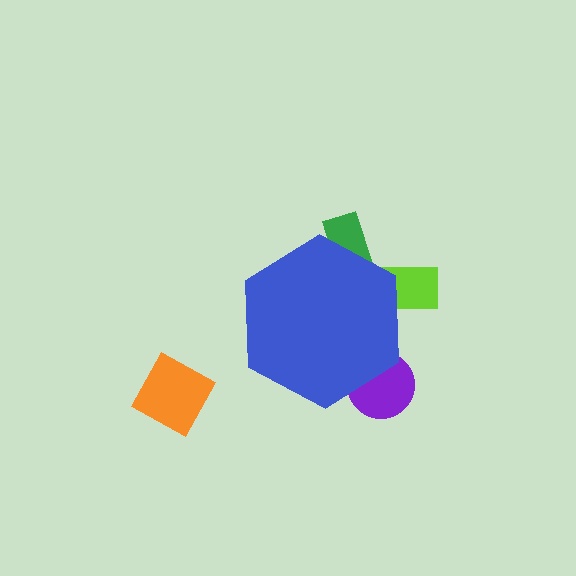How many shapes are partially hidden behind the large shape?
3 shapes are partially hidden.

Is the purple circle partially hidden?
Yes, the purple circle is partially hidden behind the blue hexagon.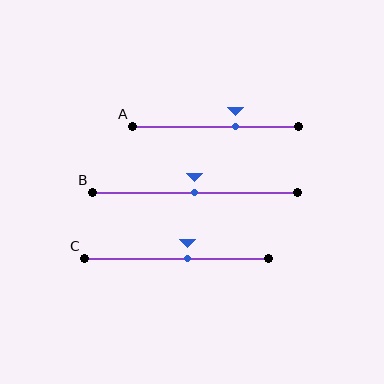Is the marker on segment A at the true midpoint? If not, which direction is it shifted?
No, the marker on segment A is shifted to the right by about 12% of the segment length.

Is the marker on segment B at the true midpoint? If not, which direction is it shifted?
Yes, the marker on segment B is at the true midpoint.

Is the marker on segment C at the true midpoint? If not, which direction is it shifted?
No, the marker on segment C is shifted to the right by about 6% of the segment length.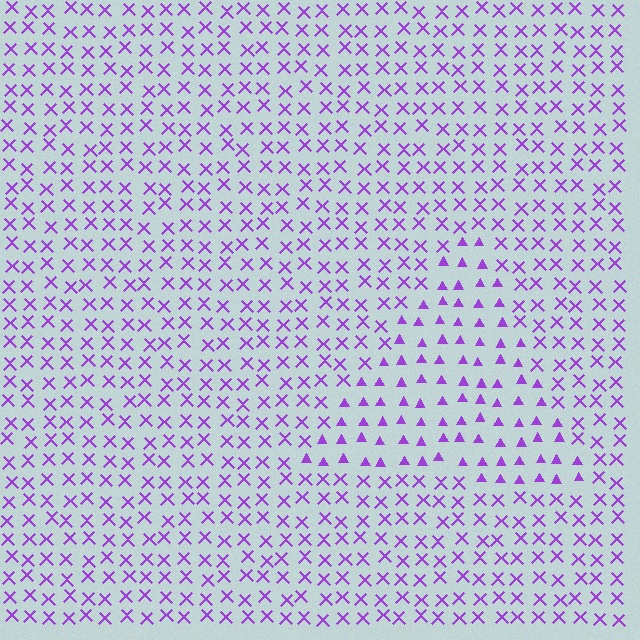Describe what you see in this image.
The image is filled with small purple elements arranged in a uniform grid. A triangle-shaped region contains triangles, while the surrounding area contains X marks. The boundary is defined purely by the change in element shape.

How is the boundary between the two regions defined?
The boundary is defined by a change in element shape: triangles inside vs. X marks outside. All elements share the same color and spacing.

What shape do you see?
I see a triangle.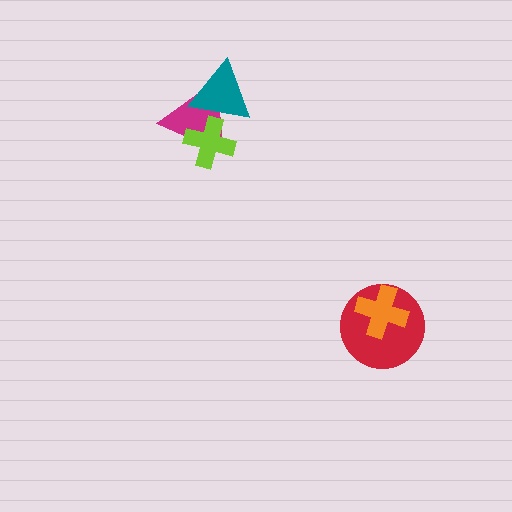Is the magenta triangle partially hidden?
Yes, it is partially covered by another shape.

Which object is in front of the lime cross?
The teal triangle is in front of the lime cross.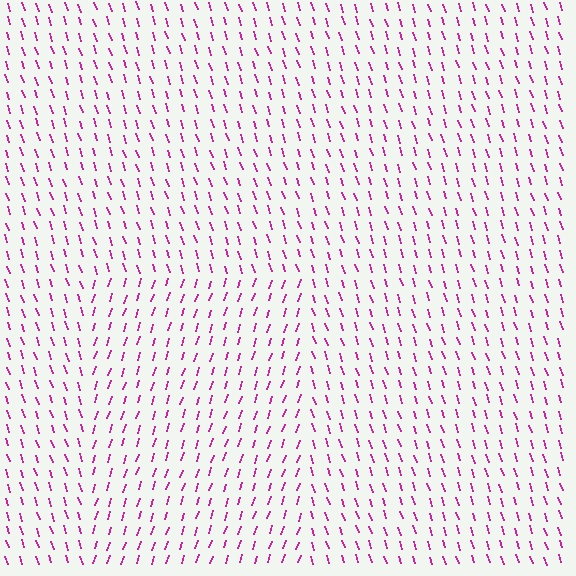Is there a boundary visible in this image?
Yes, there is a texture boundary formed by a change in line orientation.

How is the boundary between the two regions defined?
The boundary is defined purely by a change in line orientation (approximately 35 degrees difference). All lines are the same color and thickness.